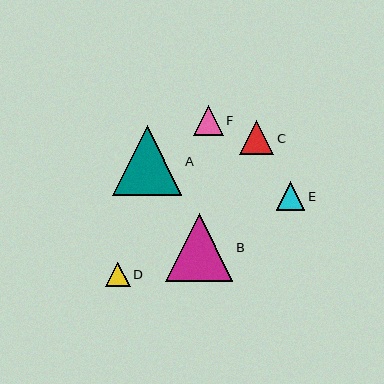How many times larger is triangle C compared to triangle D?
Triangle C is approximately 1.4 times the size of triangle D.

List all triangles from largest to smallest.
From largest to smallest: A, B, C, F, E, D.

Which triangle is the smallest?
Triangle D is the smallest with a size of approximately 25 pixels.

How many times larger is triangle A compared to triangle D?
Triangle A is approximately 2.8 times the size of triangle D.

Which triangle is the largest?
Triangle A is the largest with a size of approximately 69 pixels.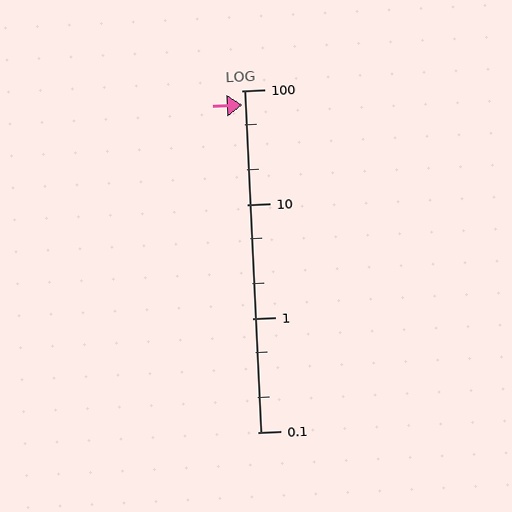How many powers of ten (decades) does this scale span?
The scale spans 3 decades, from 0.1 to 100.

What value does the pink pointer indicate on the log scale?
The pointer indicates approximately 75.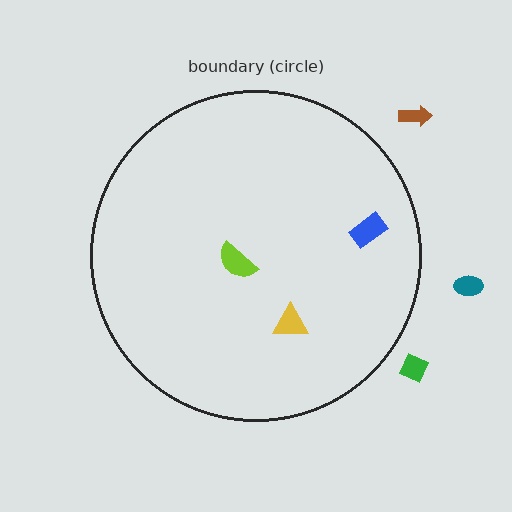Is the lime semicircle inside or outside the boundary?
Inside.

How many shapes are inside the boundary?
3 inside, 3 outside.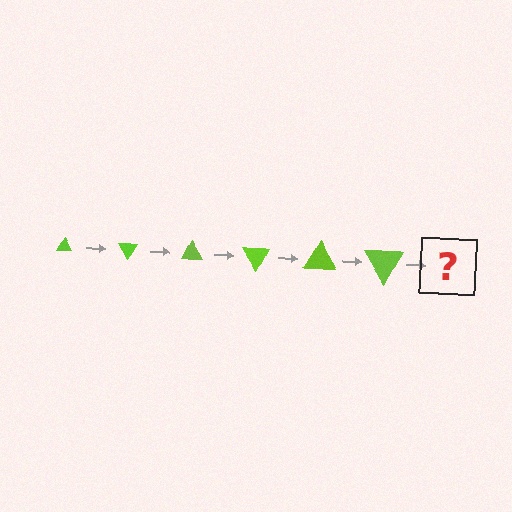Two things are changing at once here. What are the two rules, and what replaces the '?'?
The two rules are that the triangle grows larger each step and it rotates 60 degrees each step. The '?' should be a triangle, larger than the previous one and rotated 360 degrees from the start.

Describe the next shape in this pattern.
It should be a triangle, larger than the previous one and rotated 360 degrees from the start.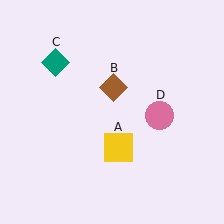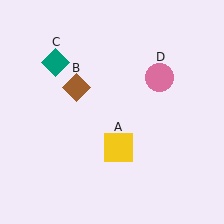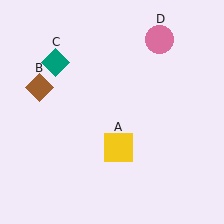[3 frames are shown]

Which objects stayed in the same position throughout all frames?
Yellow square (object A) and teal diamond (object C) remained stationary.